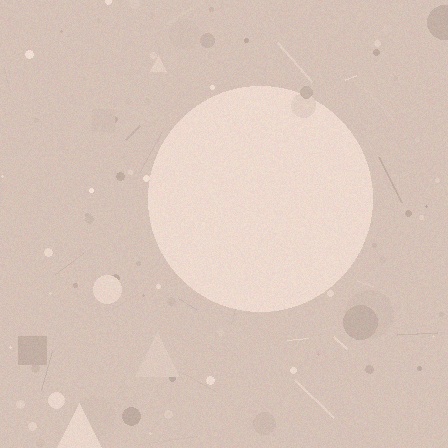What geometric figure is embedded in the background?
A circle is embedded in the background.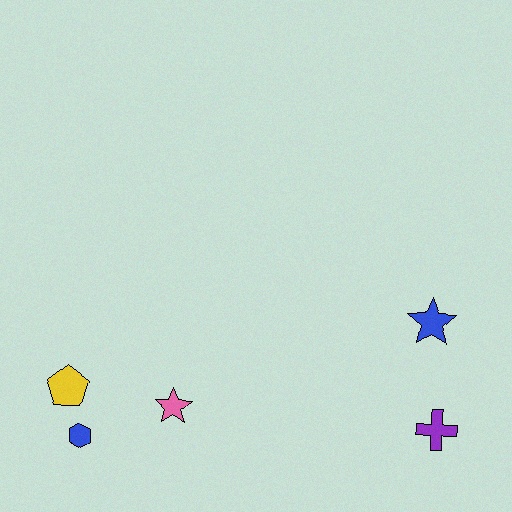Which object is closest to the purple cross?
The blue star is closest to the purple cross.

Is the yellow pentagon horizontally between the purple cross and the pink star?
No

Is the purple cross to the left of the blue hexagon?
No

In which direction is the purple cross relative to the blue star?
The purple cross is below the blue star.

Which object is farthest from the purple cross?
The yellow pentagon is farthest from the purple cross.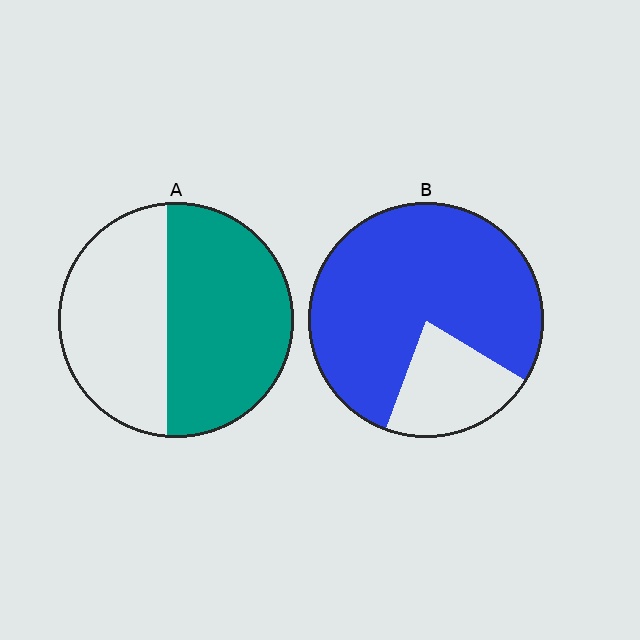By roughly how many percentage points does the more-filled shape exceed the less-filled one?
By roughly 25 percentage points (B over A).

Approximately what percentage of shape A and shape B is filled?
A is approximately 55% and B is approximately 80%.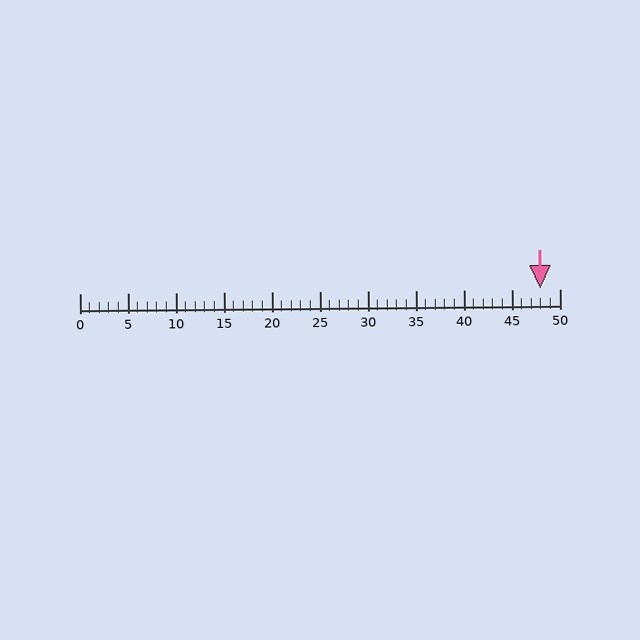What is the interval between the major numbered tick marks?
The major tick marks are spaced 5 units apart.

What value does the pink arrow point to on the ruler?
The pink arrow points to approximately 48.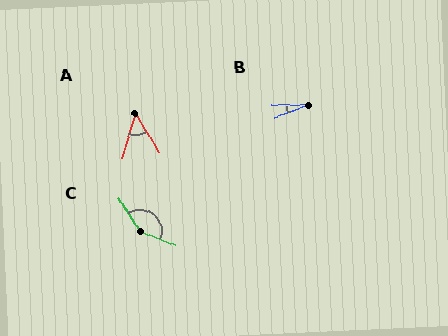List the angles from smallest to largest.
B (20°), A (47°), C (144°).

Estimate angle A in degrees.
Approximately 47 degrees.